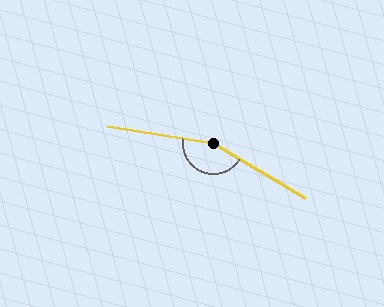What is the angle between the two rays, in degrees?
Approximately 158 degrees.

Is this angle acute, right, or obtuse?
It is obtuse.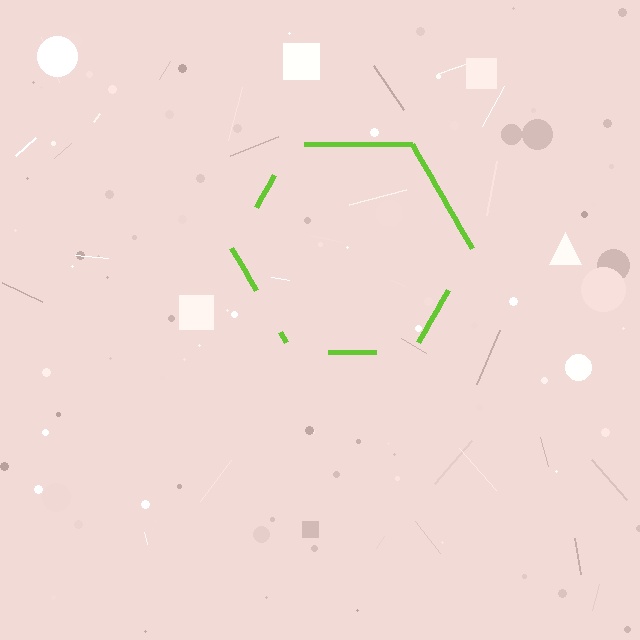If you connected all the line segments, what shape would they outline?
They would outline a hexagon.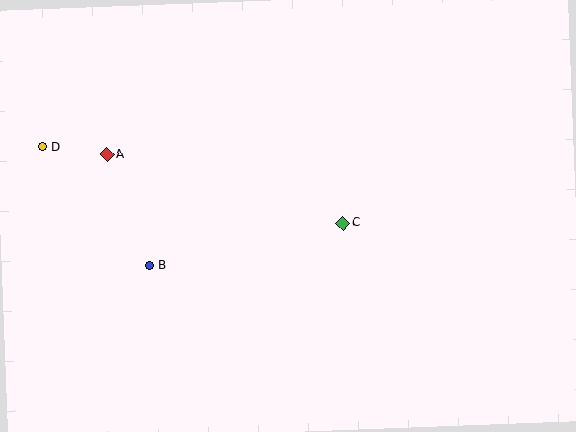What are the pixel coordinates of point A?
Point A is at (107, 154).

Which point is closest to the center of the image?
Point C at (343, 223) is closest to the center.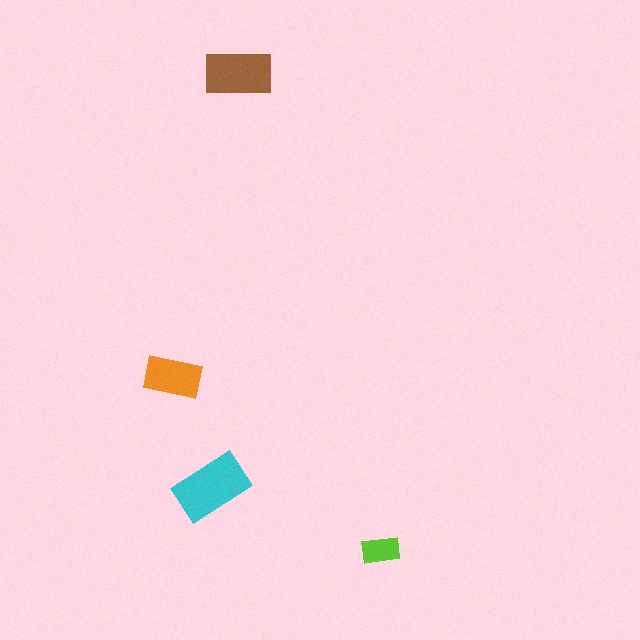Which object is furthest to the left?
The orange rectangle is leftmost.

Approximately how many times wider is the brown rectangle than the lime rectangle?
About 2 times wider.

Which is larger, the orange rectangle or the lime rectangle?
The orange one.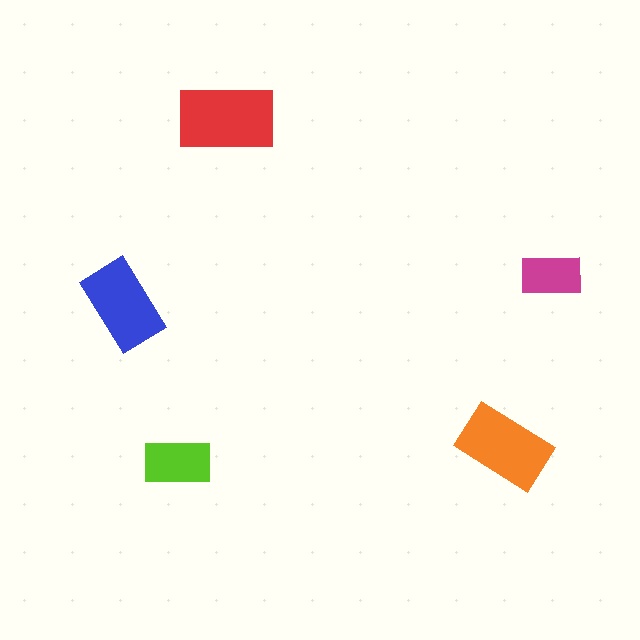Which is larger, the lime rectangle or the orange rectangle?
The orange one.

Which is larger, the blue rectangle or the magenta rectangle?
The blue one.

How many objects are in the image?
There are 5 objects in the image.